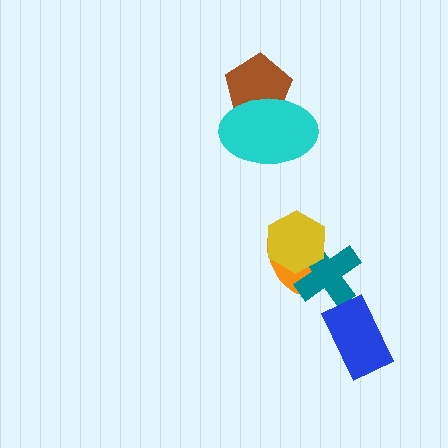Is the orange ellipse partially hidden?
Yes, it is partially covered by another shape.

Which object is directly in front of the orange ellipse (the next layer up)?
The teal cross is directly in front of the orange ellipse.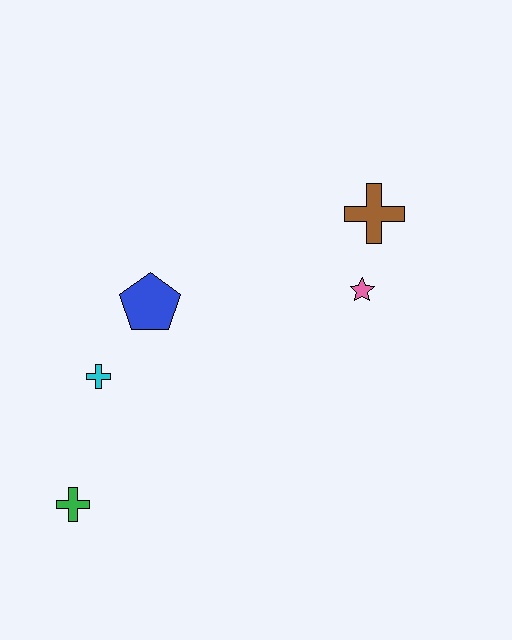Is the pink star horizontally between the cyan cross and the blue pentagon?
No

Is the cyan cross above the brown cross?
No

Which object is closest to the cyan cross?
The blue pentagon is closest to the cyan cross.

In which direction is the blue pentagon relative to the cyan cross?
The blue pentagon is above the cyan cross.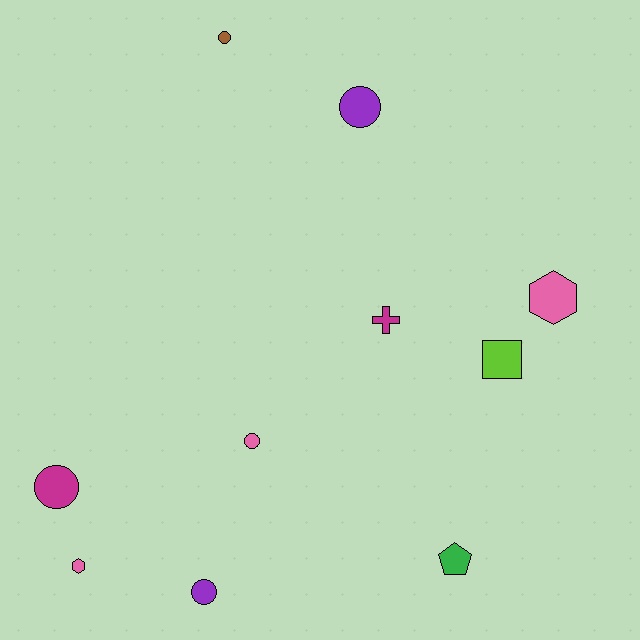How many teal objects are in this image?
There are no teal objects.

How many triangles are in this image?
There are no triangles.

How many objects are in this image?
There are 10 objects.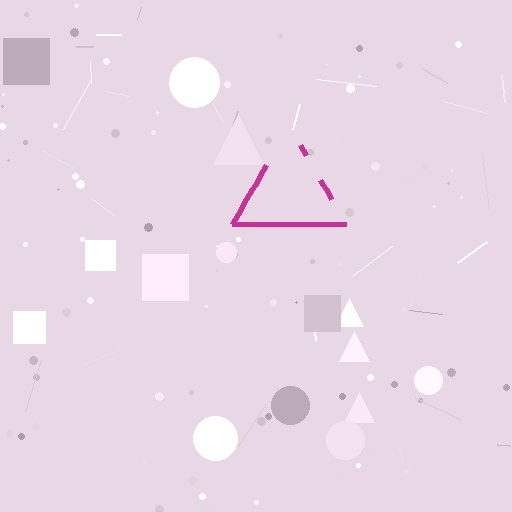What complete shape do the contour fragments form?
The contour fragments form a triangle.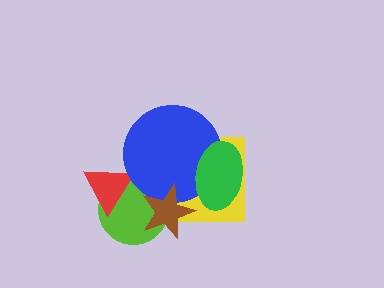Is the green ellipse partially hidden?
No, no other shape covers it.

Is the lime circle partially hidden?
Yes, it is partially covered by another shape.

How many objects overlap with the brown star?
3 objects overlap with the brown star.